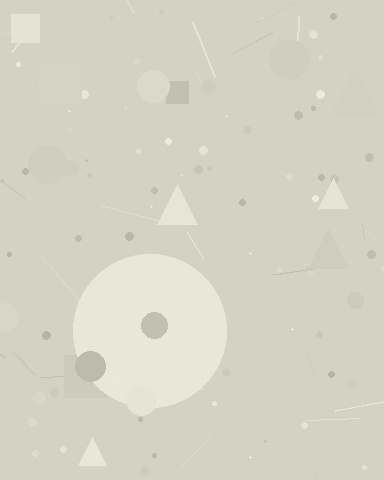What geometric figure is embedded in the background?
A circle is embedded in the background.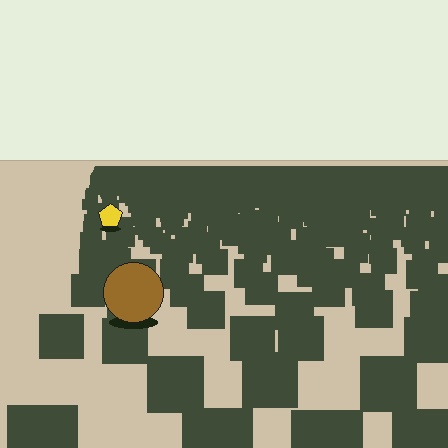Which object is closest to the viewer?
The brown circle is closest. The texture marks near it are larger and more spread out.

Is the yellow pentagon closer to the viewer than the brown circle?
No. The brown circle is closer — you can tell from the texture gradient: the ground texture is coarser near it.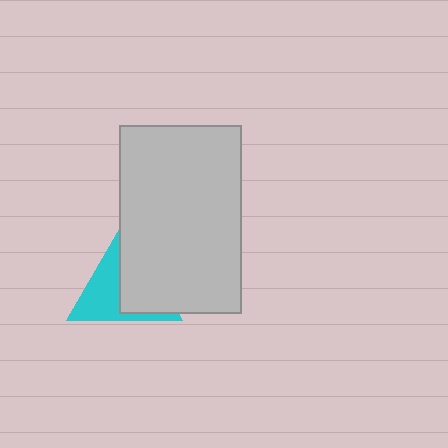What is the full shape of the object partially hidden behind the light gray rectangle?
The partially hidden object is a cyan triangle.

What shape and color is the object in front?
The object in front is a light gray rectangle.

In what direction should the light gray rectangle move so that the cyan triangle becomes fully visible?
The light gray rectangle should move right. That is the shortest direction to clear the overlap and leave the cyan triangle fully visible.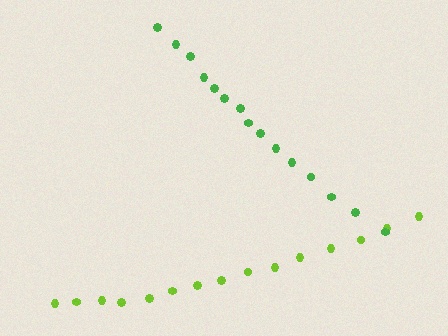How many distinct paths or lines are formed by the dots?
There are 2 distinct paths.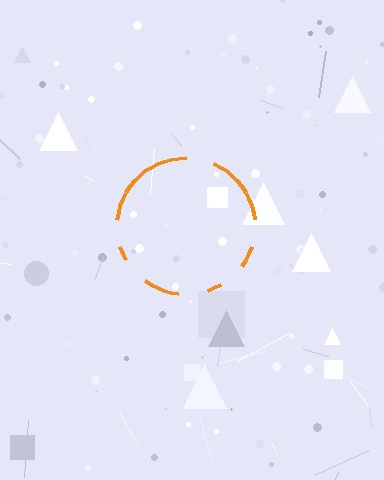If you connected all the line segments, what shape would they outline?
They would outline a circle.